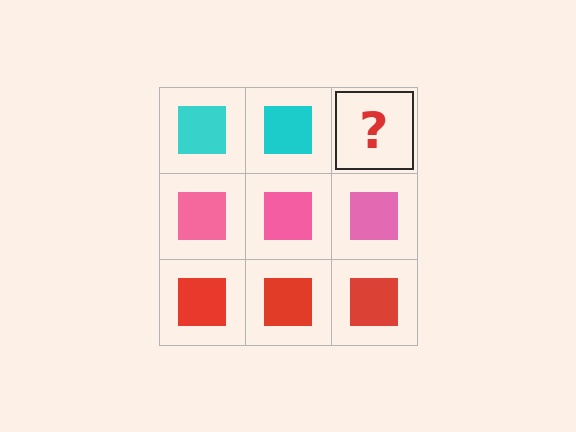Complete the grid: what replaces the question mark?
The question mark should be replaced with a cyan square.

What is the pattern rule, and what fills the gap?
The rule is that each row has a consistent color. The gap should be filled with a cyan square.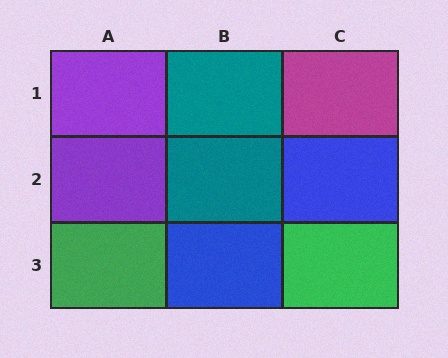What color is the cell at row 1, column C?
Magenta.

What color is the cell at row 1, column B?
Teal.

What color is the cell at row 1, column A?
Purple.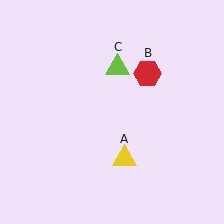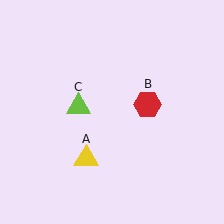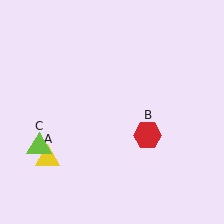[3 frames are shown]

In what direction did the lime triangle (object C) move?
The lime triangle (object C) moved down and to the left.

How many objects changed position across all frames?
3 objects changed position: yellow triangle (object A), red hexagon (object B), lime triangle (object C).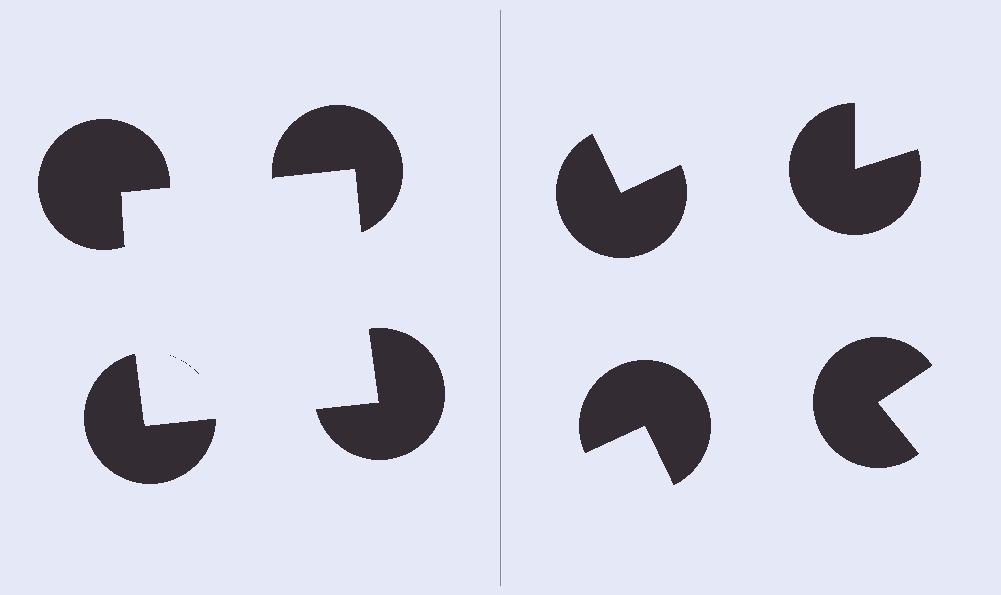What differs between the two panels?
The pac-man discs are positioned identically on both sides; only the wedge orientations differ. On the left they align to a square; on the right they are misaligned.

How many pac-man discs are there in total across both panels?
8 — 4 on each side.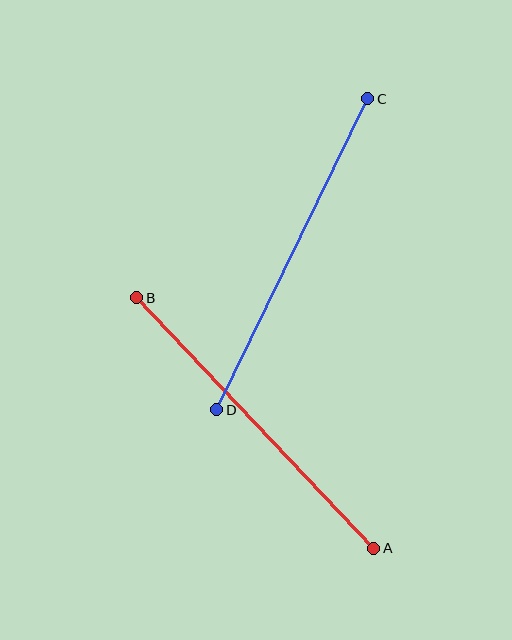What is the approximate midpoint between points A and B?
The midpoint is at approximately (255, 423) pixels.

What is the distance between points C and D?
The distance is approximately 346 pixels.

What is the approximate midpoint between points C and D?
The midpoint is at approximately (292, 254) pixels.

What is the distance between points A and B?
The distance is approximately 345 pixels.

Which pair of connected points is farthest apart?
Points C and D are farthest apart.